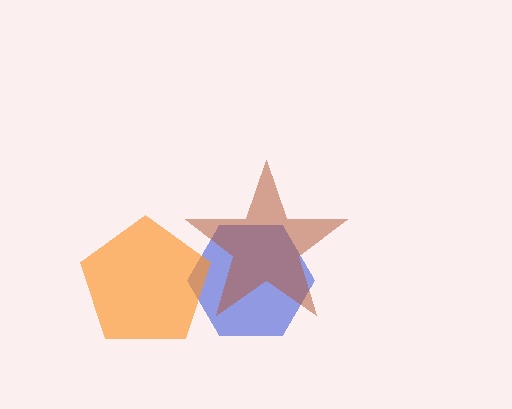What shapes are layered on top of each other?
The layered shapes are: a blue hexagon, a brown star, an orange pentagon.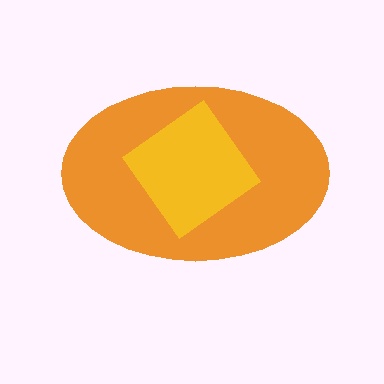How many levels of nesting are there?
2.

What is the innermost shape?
The yellow diamond.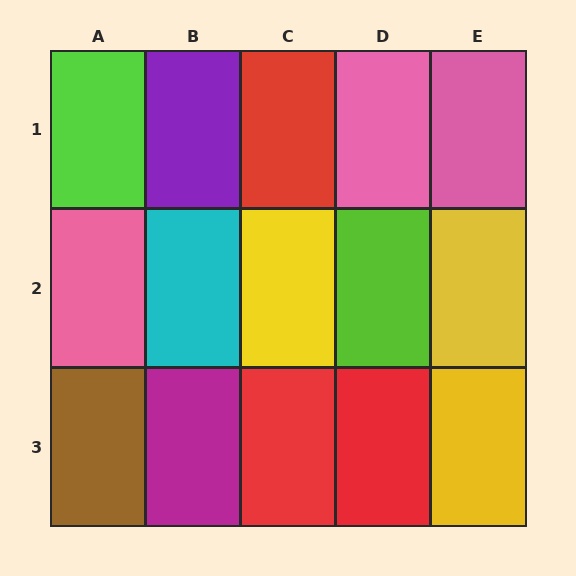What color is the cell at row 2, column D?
Lime.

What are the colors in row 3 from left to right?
Brown, magenta, red, red, yellow.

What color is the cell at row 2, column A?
Pink.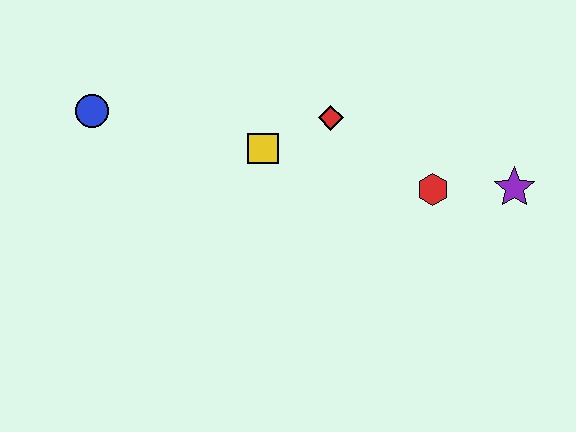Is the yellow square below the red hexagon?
No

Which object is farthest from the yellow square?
The purple star is farthest from the yellow square.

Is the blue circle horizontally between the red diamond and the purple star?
No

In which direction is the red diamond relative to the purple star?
The red diamond is to the left of the purple star.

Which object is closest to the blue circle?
The yellow square is closest to the blue circle.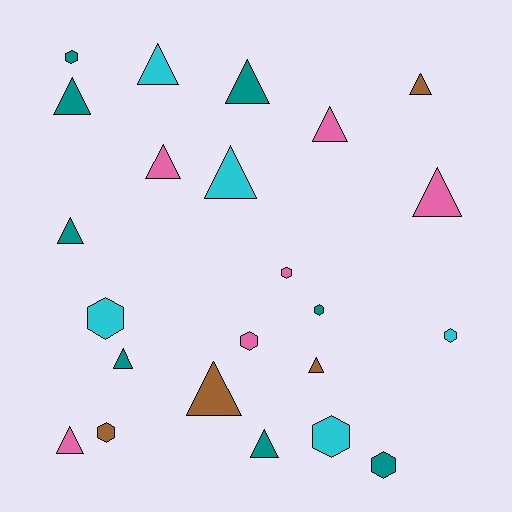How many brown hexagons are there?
There is 1 brown hexagon.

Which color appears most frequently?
Teal, with 8 objects.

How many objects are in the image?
There are 23 objects.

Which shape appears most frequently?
Triangle, with 14 objects.